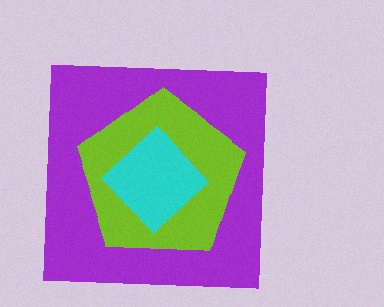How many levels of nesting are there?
3.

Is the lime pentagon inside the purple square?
Yes.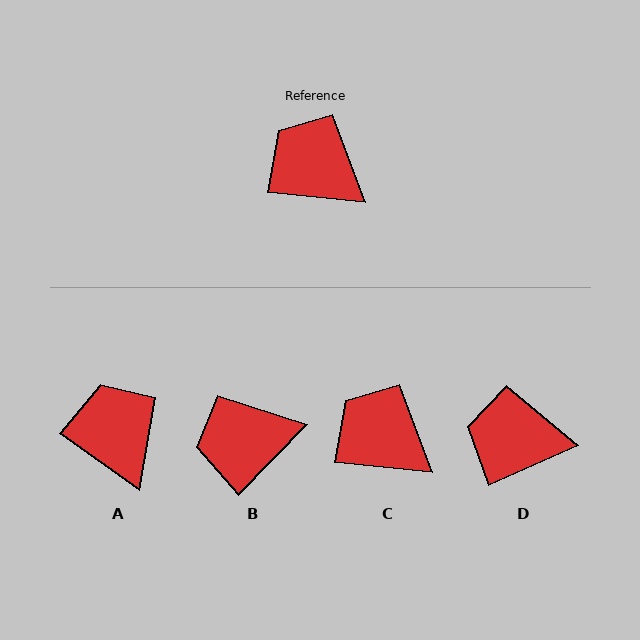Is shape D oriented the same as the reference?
No, it is off by about 30 degrees.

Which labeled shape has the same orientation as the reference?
C.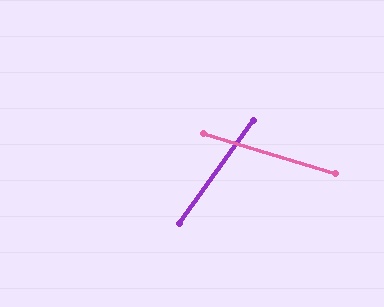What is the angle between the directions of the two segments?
Approximately 71 degrees.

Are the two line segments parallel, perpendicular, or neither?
Neither parallel nor perpendicular — they differ by about 71°.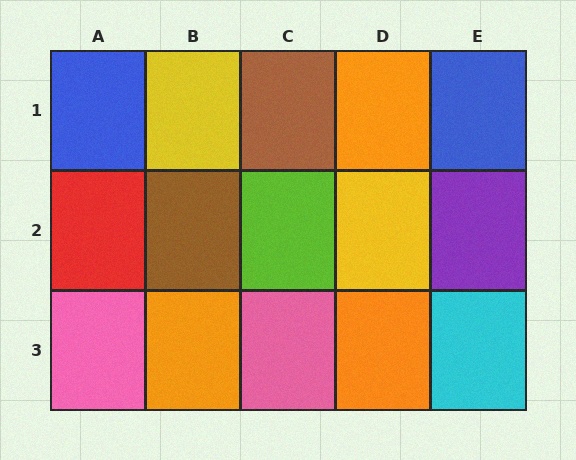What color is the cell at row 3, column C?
Pink.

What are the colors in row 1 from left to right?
Blue, yellow, brown, orange, blue.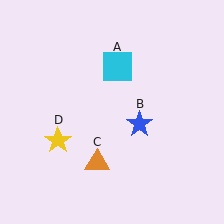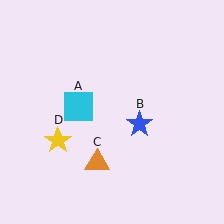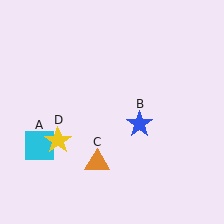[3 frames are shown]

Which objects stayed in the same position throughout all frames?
Blue star (object B) and orange triangle (object C) and yellow star (object D) remained stationary.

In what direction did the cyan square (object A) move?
The cyan square (object A) moved down and to the left.